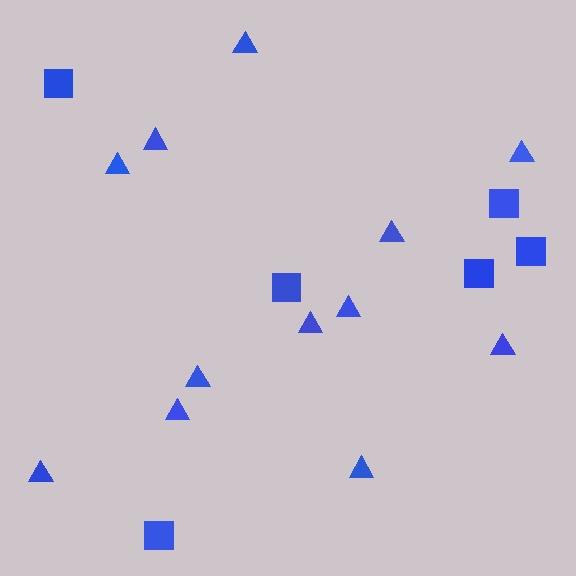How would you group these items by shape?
There are 2 groups: one group of squares (6) and one group of triangles (12).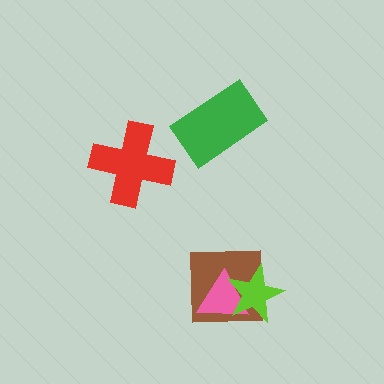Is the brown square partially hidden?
Yes, it is partially covered by another shape.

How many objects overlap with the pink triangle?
2 objects overlap with the pink triangle.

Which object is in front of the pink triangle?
The lime star is in front of the pink triangle.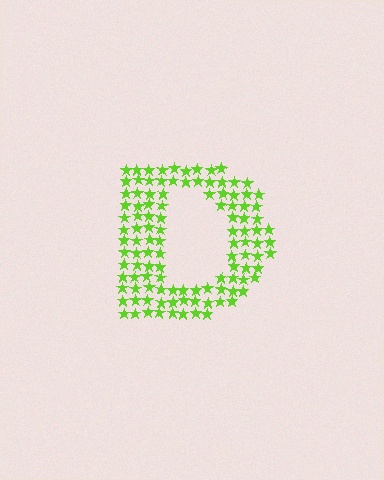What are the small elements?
The small elements are stars.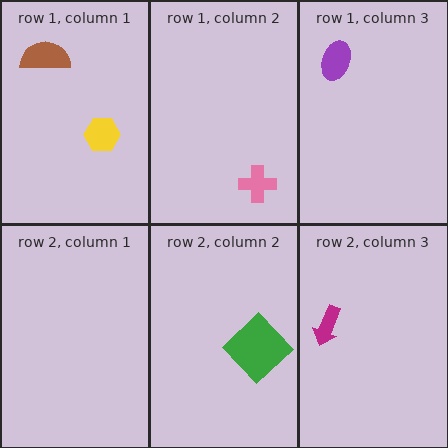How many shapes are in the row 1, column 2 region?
1.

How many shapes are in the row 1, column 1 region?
2.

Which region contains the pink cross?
The row 1, column 2 region.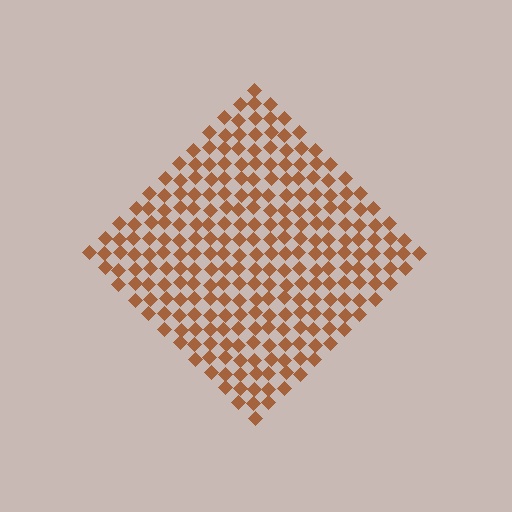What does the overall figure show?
The overall figure shows a diamond.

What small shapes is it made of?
It is made of small diamonds.